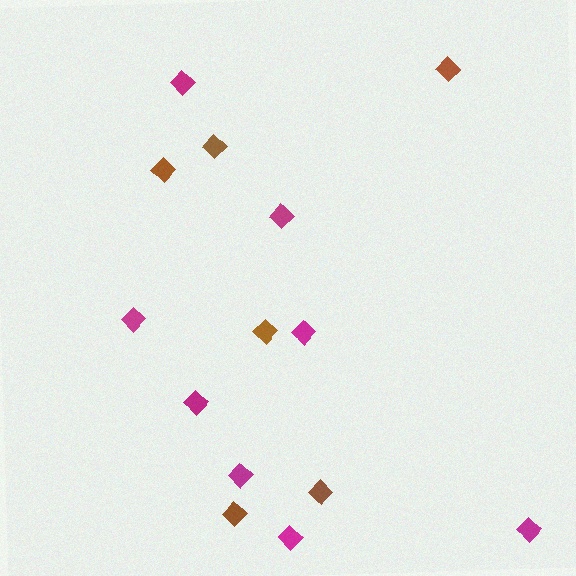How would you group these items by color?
There are 2 groups: one group of brown diamonds (6) and one group of magenta diamonds (8).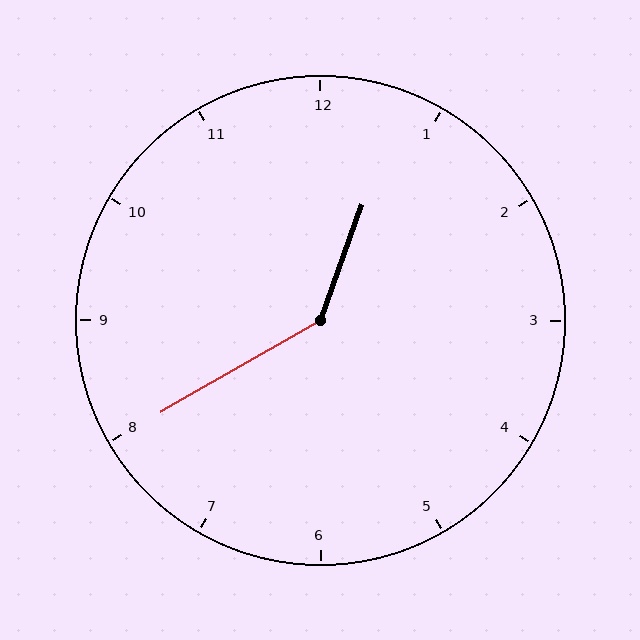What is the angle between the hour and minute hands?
Approximately 140 degrees.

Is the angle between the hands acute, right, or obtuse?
It is obtuse.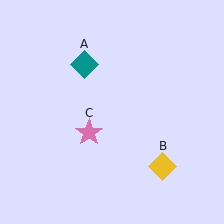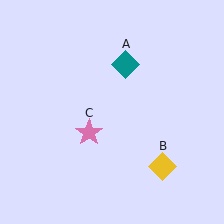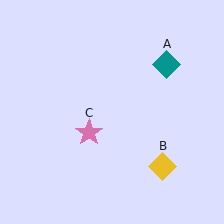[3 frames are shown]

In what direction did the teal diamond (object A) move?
The teal diamond (object A) moved right.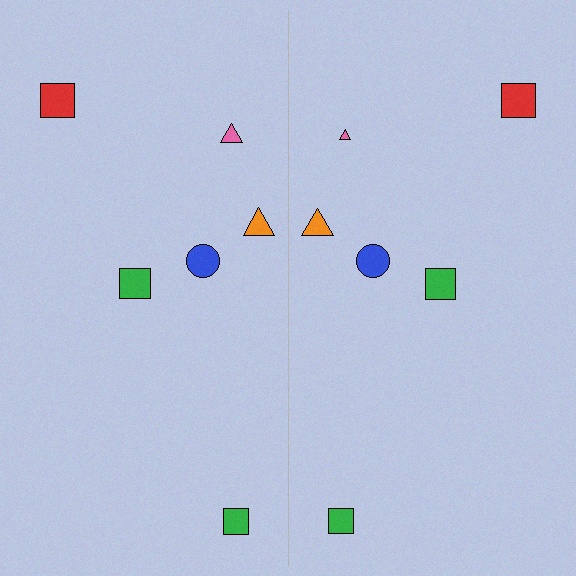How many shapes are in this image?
There are 12 shapes in this image.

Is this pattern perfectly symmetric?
No, the pattern is not perfectly symmetric. The pink triangle on the right side has a different size than its mirror counterpart.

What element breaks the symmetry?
The pink triangle on the right side has a different size than its mirror counterpart.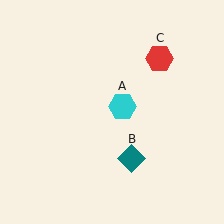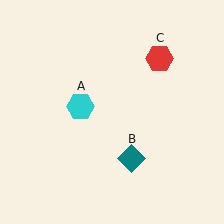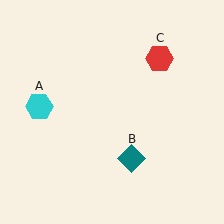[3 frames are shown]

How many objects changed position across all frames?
1 object changed position: cyan hexagon (object A).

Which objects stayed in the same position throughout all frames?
Teal diamond (object B) and red hexagon (object C) remained stationary.